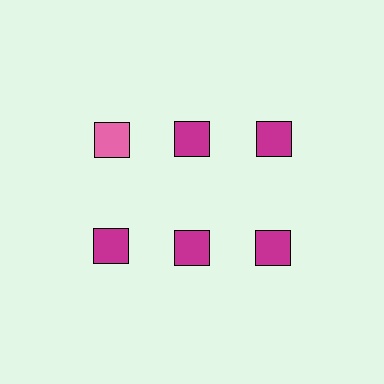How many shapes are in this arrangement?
There are 6 shapes arranged in a grid pattern.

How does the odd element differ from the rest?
It has a different color: pink instead of magenta.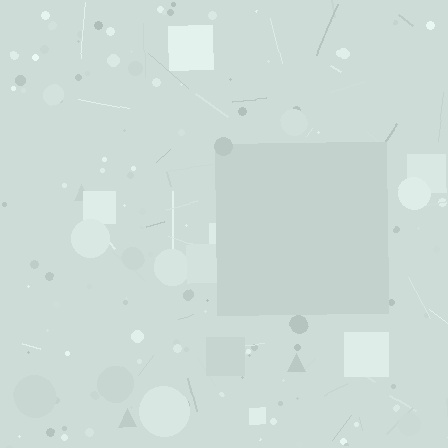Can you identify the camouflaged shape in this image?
The camouflaged shape is a square.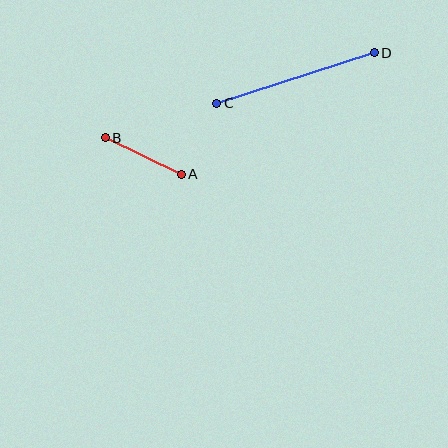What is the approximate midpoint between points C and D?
The midpoint is at approximately (296, 78) pixels.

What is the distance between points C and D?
The distance is approximately 166 pixels.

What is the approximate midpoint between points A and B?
The midpoint is at approximately (143, 156) pixels.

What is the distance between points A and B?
The distance is approximately 84 pixels.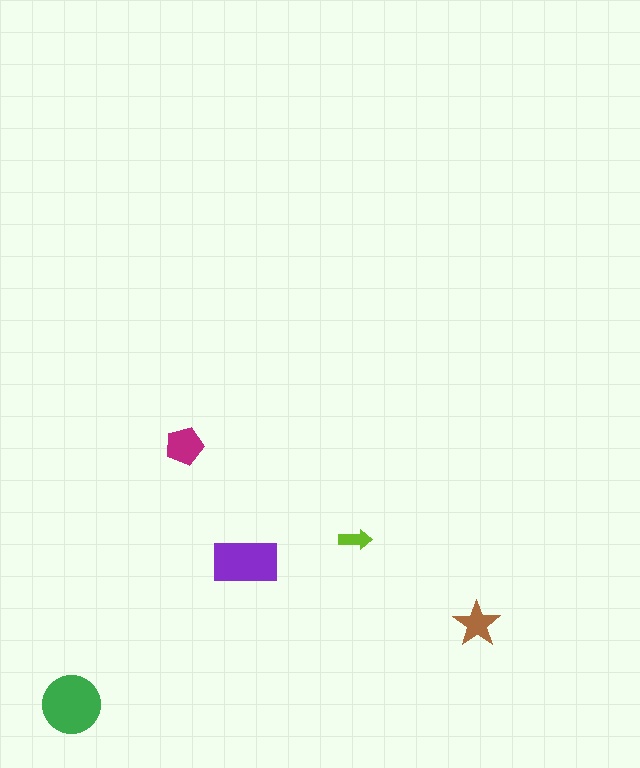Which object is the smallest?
The lime arrow.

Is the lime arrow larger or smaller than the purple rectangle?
Smaller.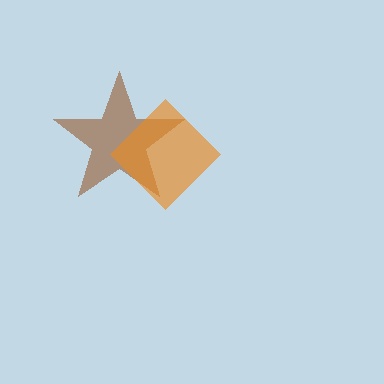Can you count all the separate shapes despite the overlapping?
Yes, there are 2 separate shapes.